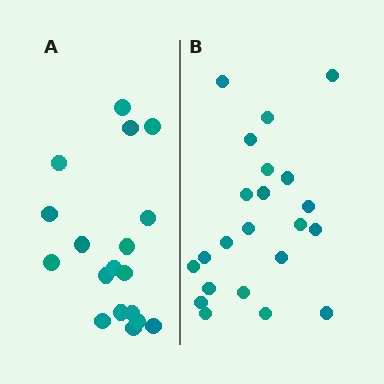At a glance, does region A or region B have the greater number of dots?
Region B (the right region) has more dots.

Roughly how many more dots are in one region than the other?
Region B has about 4 more dots than region A.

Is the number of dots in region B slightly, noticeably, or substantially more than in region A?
Region B has only slightly more — the two regions are fairly close. The ratio is roughly 1.2 to 1.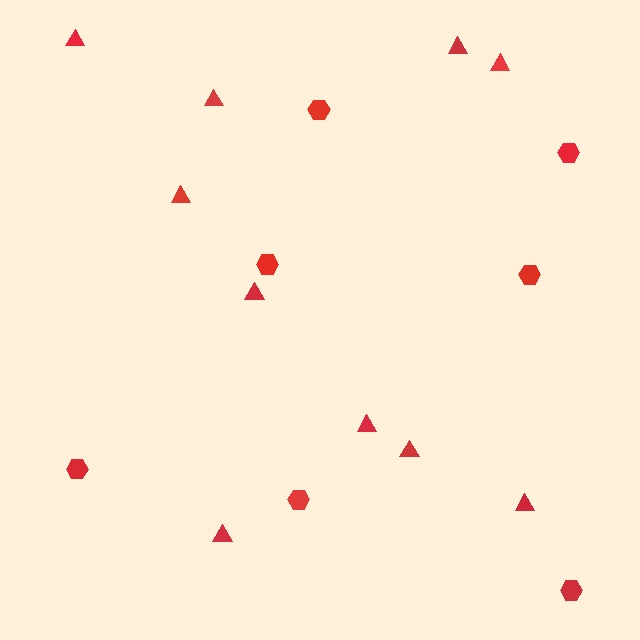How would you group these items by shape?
There are 2 groups: one group of hexagons (7) and one group of triangles (10).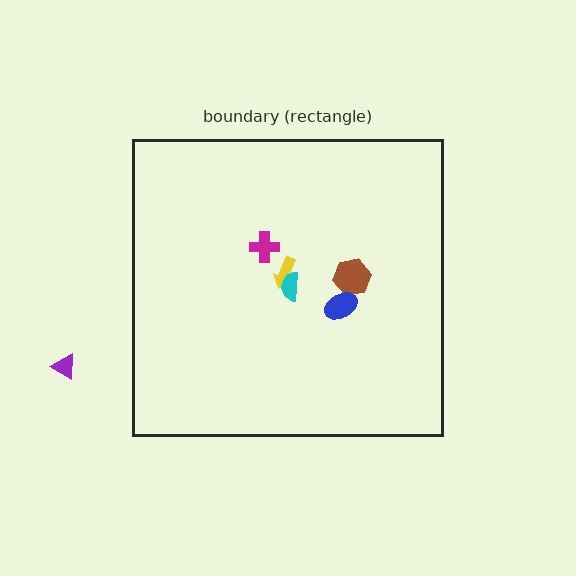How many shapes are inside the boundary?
5 inside, 1 outside.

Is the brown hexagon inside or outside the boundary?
Inside.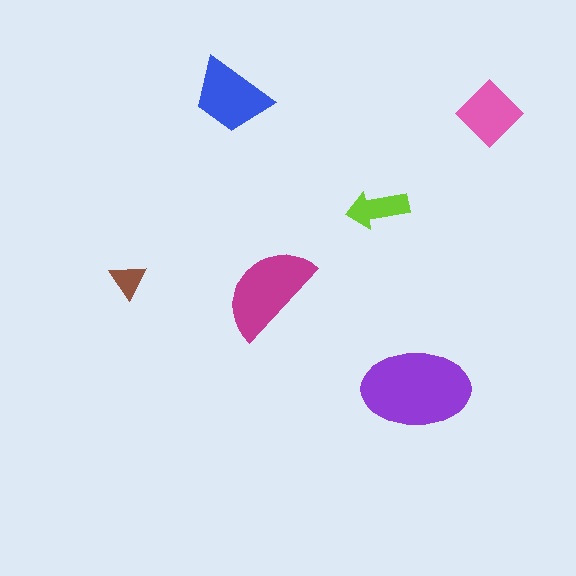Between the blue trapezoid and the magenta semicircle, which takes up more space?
The magenta semicircle.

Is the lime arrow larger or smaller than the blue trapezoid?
Smaller.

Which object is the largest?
The purple ellipse.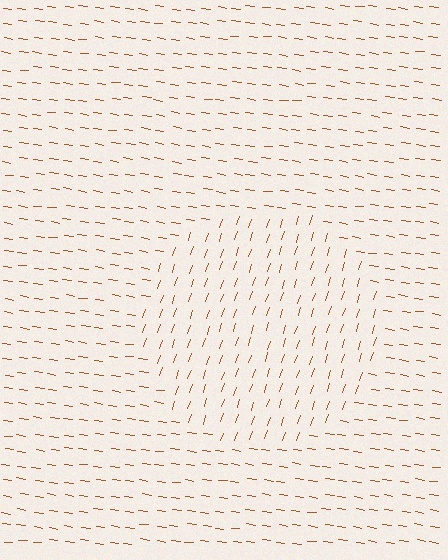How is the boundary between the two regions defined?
The boundary is defined purely by a change in line orientation (approximately 79 degrees difference). All lines are the same color and thickness.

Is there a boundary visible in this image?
Yes, there is a texture boundary formed by a change in line orientation.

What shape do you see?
I see a circle.